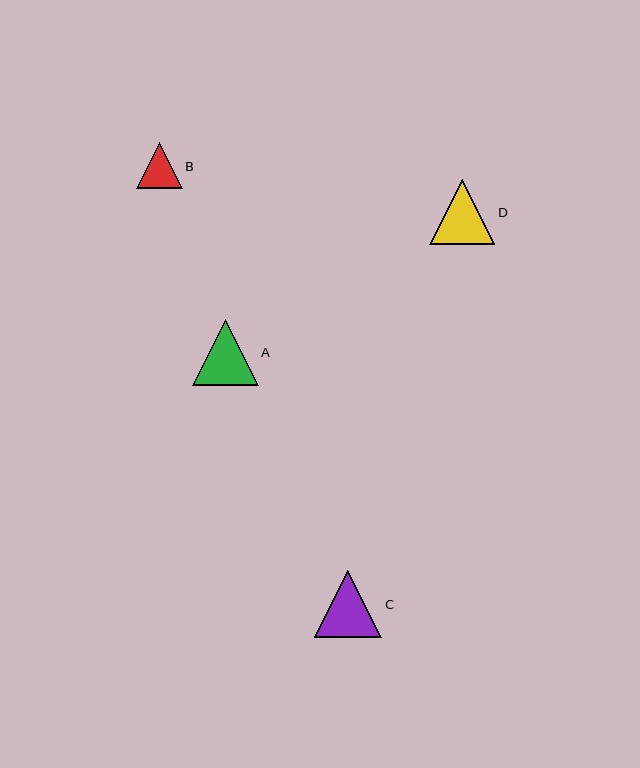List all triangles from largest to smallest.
From largest to smallest: C, A, D, B.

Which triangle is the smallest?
Triangle B is the smallest with a size of approximately 46 pixels.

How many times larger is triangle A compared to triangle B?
Triangle A is approximately 1.4 times the size of triangle B.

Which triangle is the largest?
Triangle C is the largest with a size of approximately 68 pixels.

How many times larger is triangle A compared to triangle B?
Triangle A is approximately 1.4 times the size of triangle B.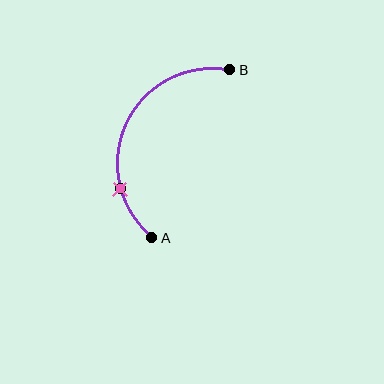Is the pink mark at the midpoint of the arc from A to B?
No. The pink mark lies on the arc but is closer to endpoint A. The arc midpoint would be at the point on the curve equidistant along the arc from both A and B.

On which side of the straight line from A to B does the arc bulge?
The arc bulges to the left of the straight line connecting A and B.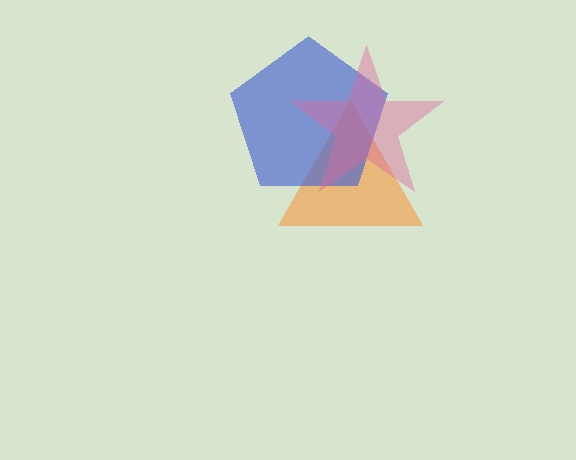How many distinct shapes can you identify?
There are 3 distinct shapes: an orange triangle, a blue pentagon, a pink star.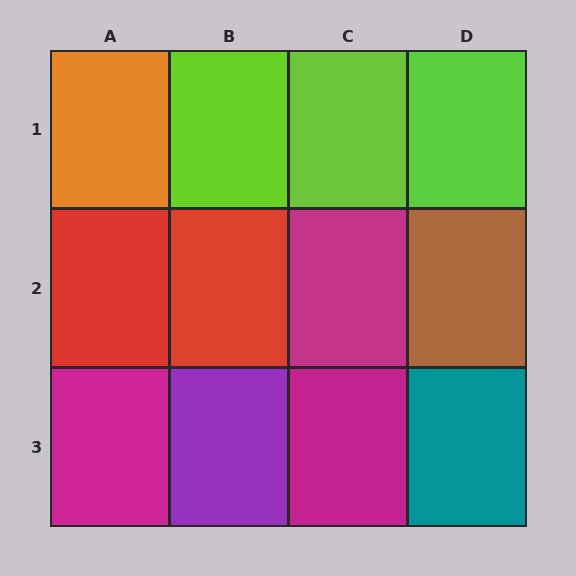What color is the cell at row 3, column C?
Magenta.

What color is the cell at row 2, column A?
Red.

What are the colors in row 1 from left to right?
Orange, lime, lime, lime.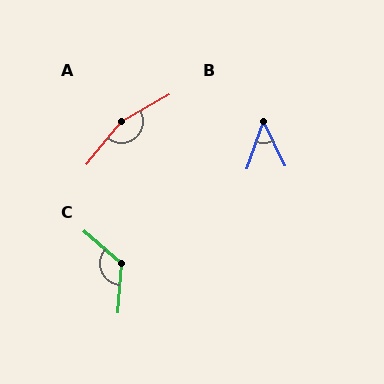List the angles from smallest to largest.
B (46°), C (127°), A (158°).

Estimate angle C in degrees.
Approximately 127 degrees.